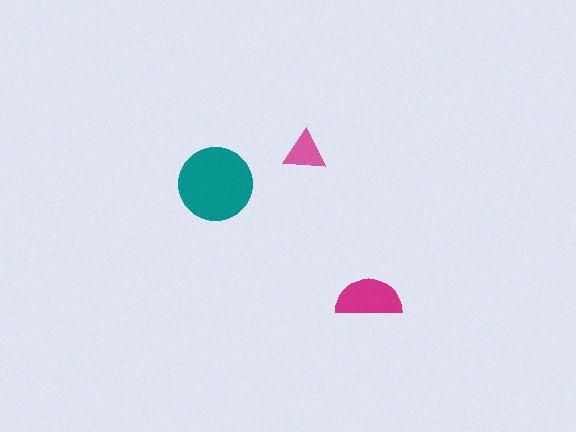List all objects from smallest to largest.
The pink triangle, the magenta semicircle, the teal circle.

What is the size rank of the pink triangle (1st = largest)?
3rd.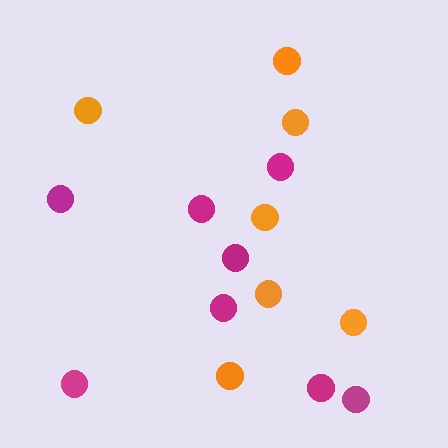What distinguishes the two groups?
There are 2 groups: one group of orange circles (7) and one group of magenta circles (8).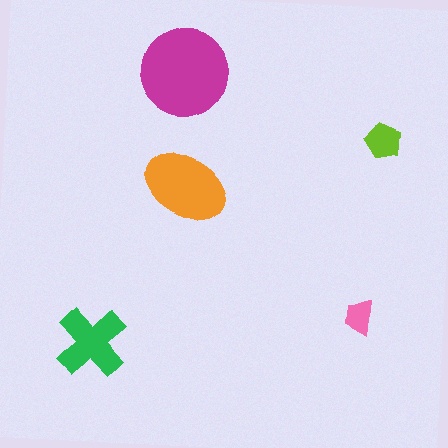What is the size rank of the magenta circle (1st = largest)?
1st.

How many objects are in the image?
There are 5 objects in the image.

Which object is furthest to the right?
The lime pentagon is rightmost.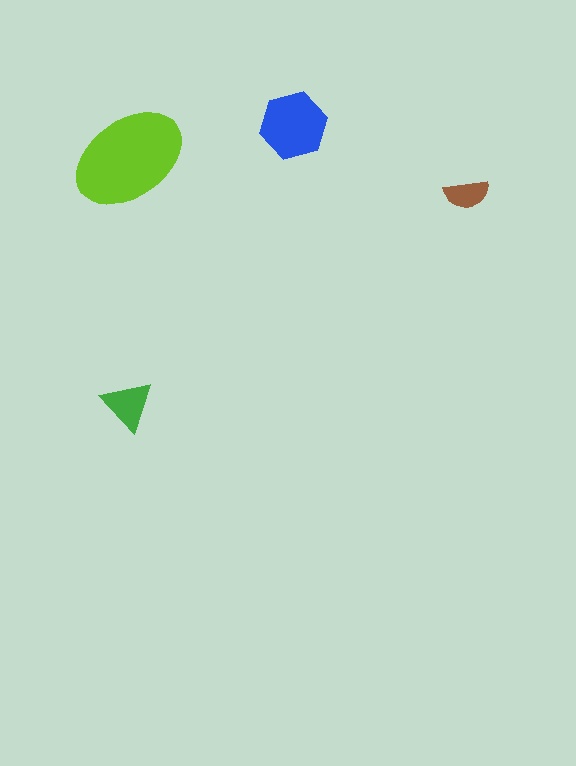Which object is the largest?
The lime ellipse.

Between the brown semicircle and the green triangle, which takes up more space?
The green triangle.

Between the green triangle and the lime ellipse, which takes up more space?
The lime ellipse.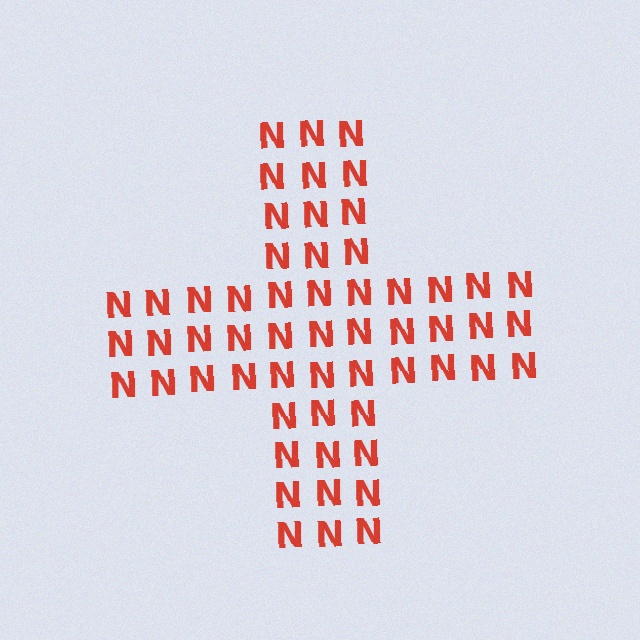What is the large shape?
The large shape is a cross.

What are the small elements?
The small elements are letter N's.